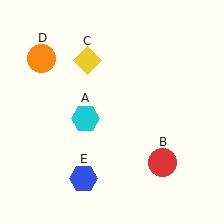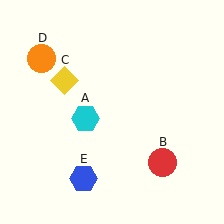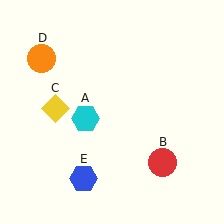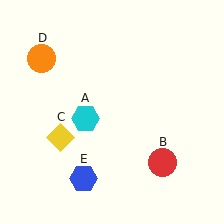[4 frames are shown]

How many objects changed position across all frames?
1 object changed position: yellow diamond (object C).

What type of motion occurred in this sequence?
The yellow diamond (object C) rotated counterclockwise around the center of the scene.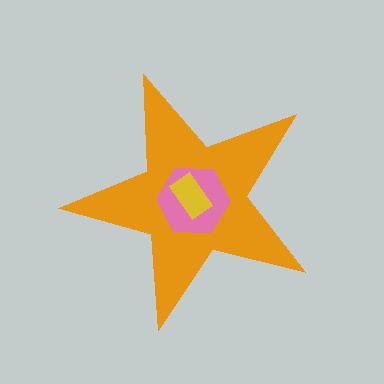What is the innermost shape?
The yellow rectangle.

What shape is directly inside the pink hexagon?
The yellow rectangle.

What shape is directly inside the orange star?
The pink hexagon.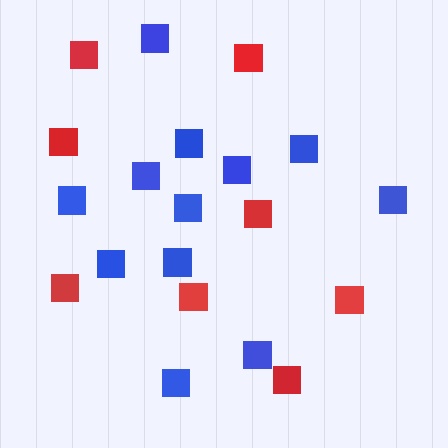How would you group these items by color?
There are 2 groups: one group of red squares (8) and one group of blue squares (12).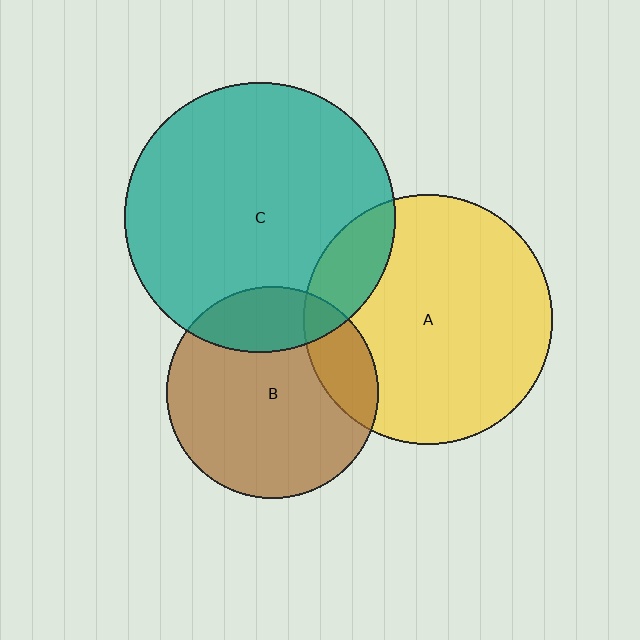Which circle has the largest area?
Circle C (teal).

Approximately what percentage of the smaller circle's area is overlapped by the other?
Approximately 20%.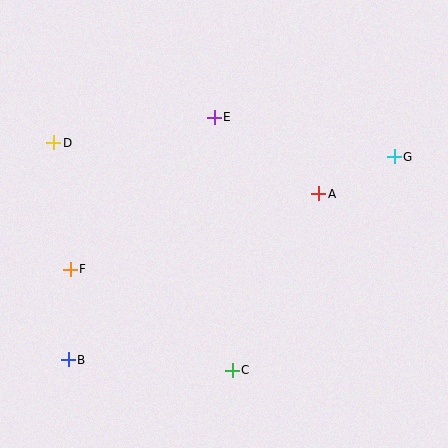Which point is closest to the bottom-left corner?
Point B is closest to the bottom-left corner.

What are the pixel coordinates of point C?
Point C is at (232, 370).